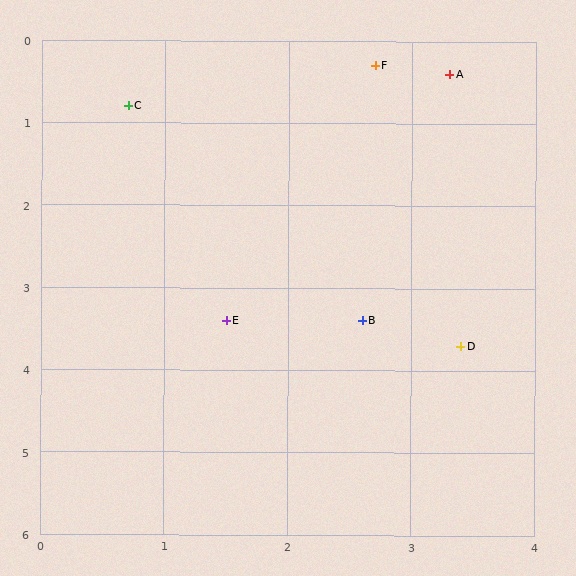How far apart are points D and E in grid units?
Points D and E are about 1.9 grid units apart.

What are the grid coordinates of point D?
Point D is at approximately (3.4, 3.7).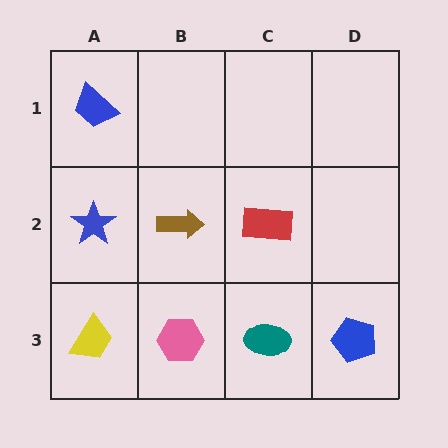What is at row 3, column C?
A teal ellipse.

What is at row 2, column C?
A red rectangle.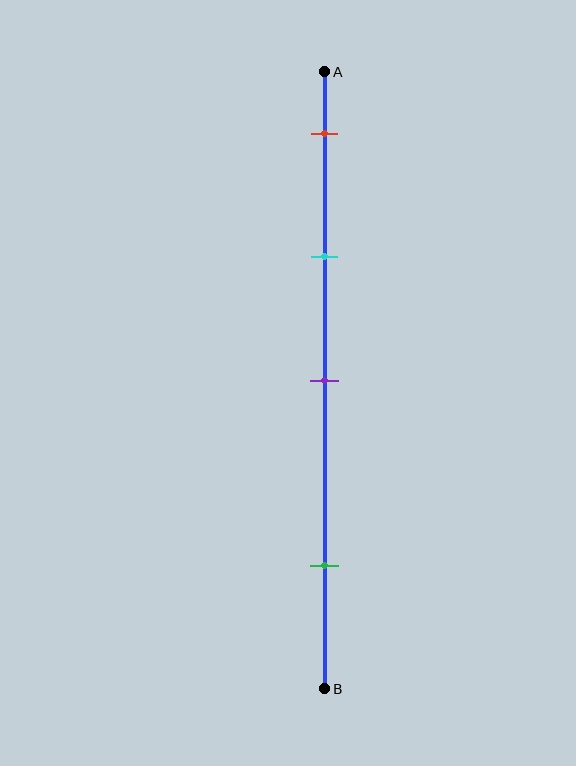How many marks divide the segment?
There are 4 marks dividing the segment.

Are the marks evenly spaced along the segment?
No, the marks are not evenly spaced.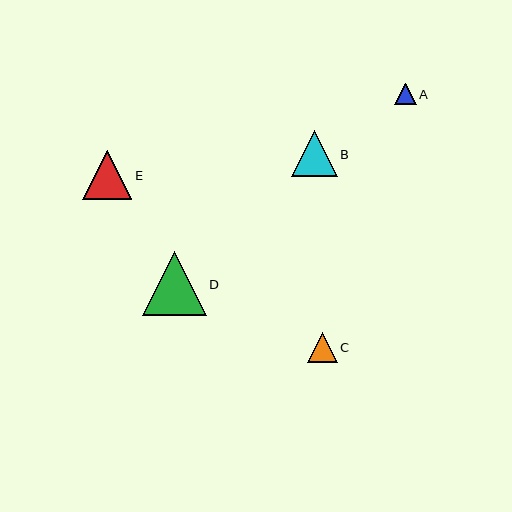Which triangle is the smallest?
Triangle A is the smallest with a size of approximately 21 pixels.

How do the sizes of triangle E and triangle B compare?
Triangle E and triangle B are approximately the same size.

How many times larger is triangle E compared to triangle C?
Triangle E is approximately 1.7 times the size of triangle C.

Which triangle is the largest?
Triangle D is the largest with a size of approximately 64 pixels.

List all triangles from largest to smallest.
From largest to smallest: D, E, B, C, A.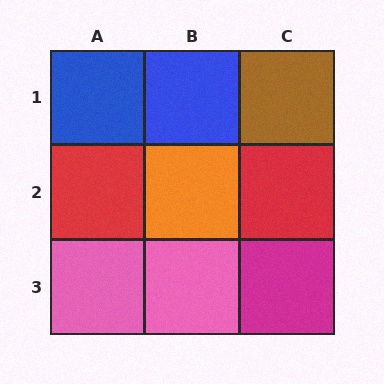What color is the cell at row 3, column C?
Magenta.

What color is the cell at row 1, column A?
Blue.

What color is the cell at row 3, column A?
Pink.